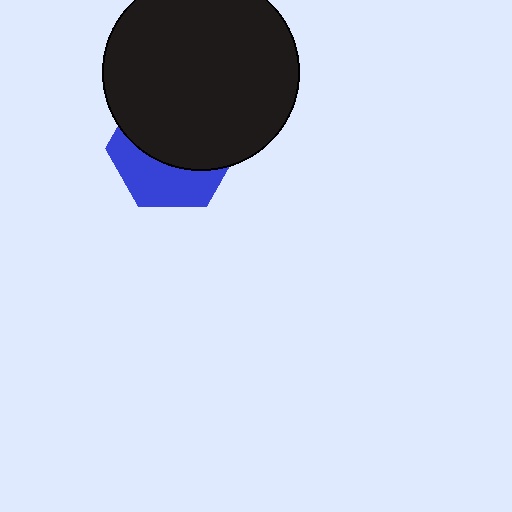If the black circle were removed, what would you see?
You would see the complete blue hexagon.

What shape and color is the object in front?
The object in front is a black circle.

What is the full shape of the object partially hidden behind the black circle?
The partially hidden object is a blue hexagon.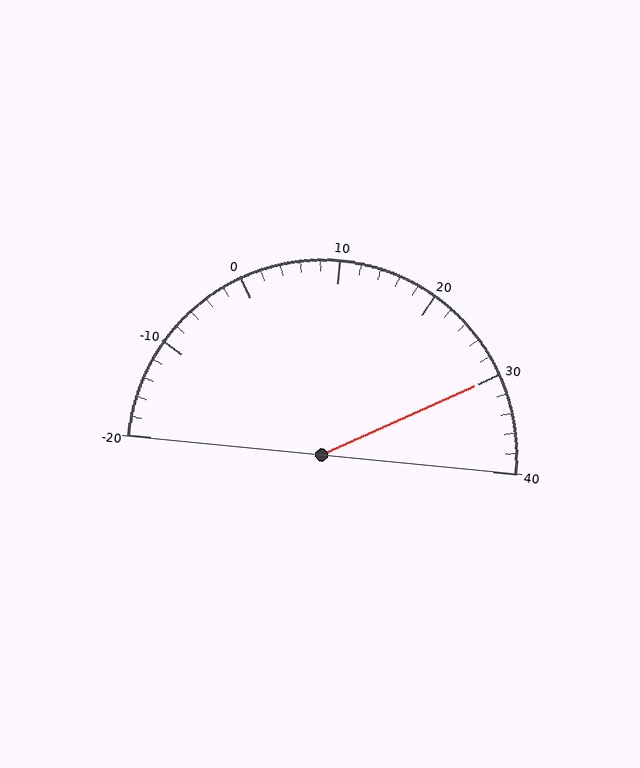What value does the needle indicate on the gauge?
The needle indicates approximately 30.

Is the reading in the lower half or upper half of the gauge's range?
The reading is in the upper half of the range (-20 to 40).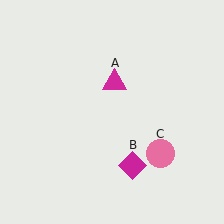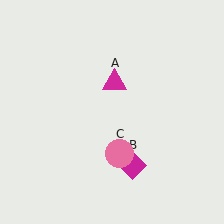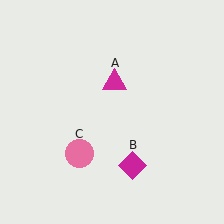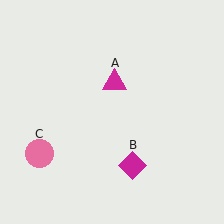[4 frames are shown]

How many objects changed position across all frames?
1 object changed position: pink circle (object C).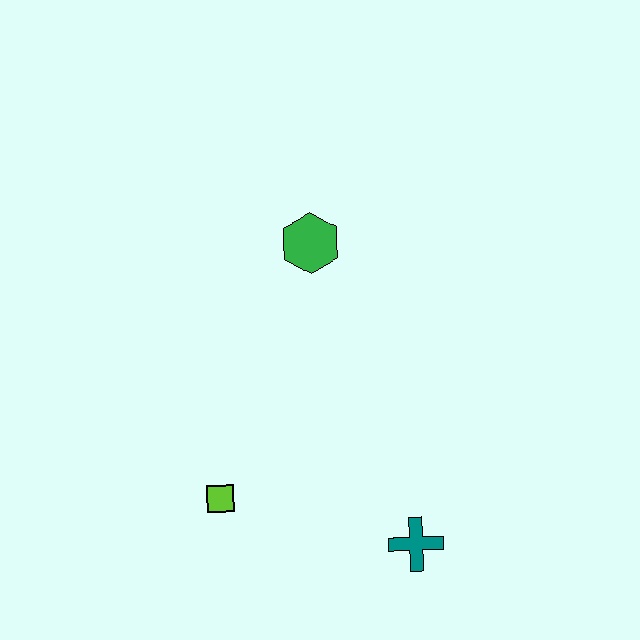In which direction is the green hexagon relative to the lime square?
The green hexagon is above the lime square.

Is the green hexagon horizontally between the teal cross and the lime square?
Yes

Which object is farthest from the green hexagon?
The teal cross is farthest from the green hexagon.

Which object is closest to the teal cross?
The lime square is closest to the teal cross.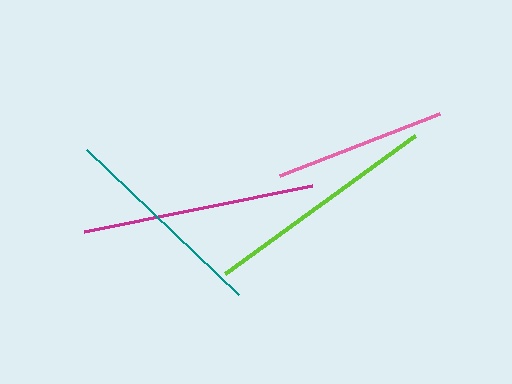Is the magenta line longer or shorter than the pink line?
The magenta line is longer than the pink line.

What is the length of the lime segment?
The lime segment is approximately 235 pixels long.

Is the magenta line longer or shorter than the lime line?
The lime line is longer than the magenta line.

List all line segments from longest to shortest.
From longest to shortest: lime, magenta, teal, pink.